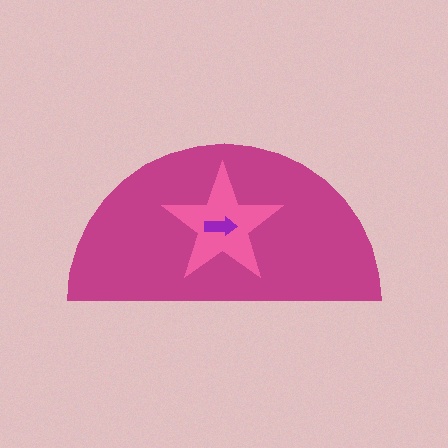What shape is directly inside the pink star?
The purple arrow.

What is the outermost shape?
The magenta semicircle.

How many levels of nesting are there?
3.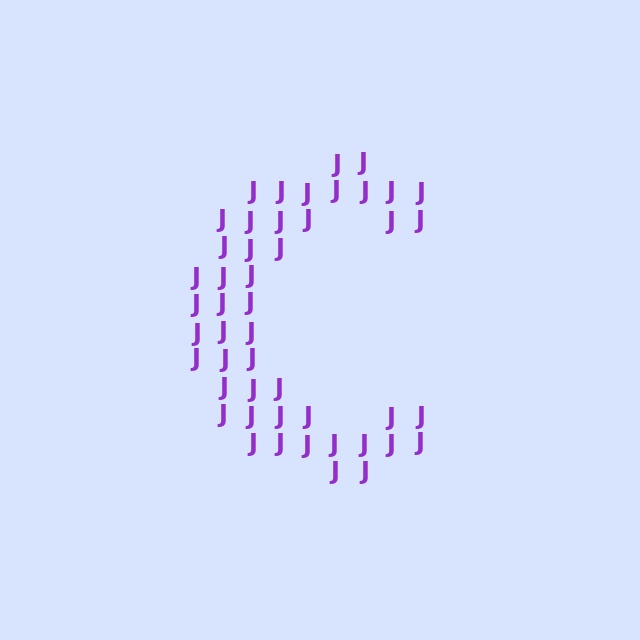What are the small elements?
The small elements are letter J's.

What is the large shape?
The large shape is the letter C.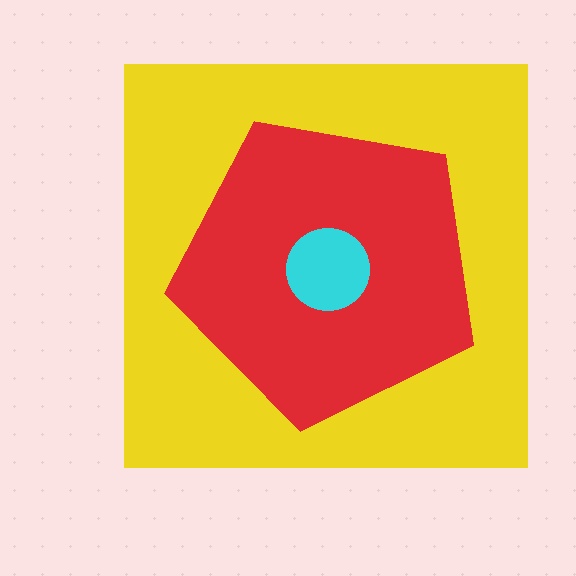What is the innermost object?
The cyan circle.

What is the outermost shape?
The yellow square.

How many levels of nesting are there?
3.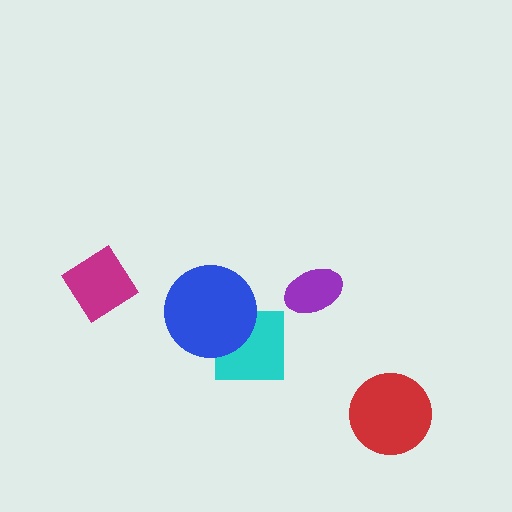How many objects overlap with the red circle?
0 objects overlap with the red circle.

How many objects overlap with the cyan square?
1 object overlaps with the cyan square.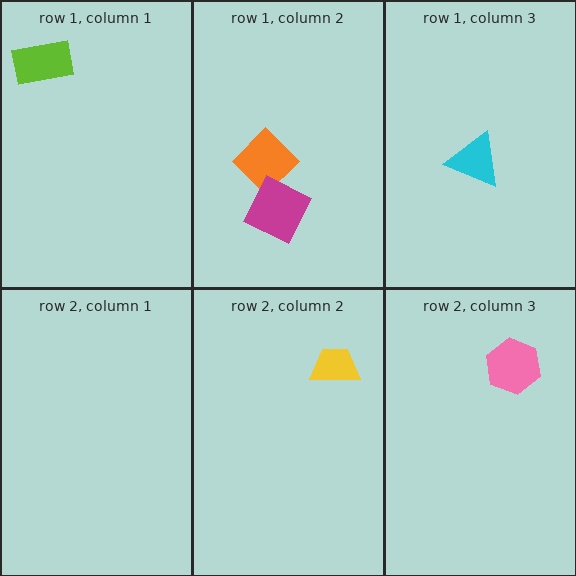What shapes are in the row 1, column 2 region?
The orange diamond, the magenta square.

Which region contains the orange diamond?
The row 1, column 2 region.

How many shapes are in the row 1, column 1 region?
1.